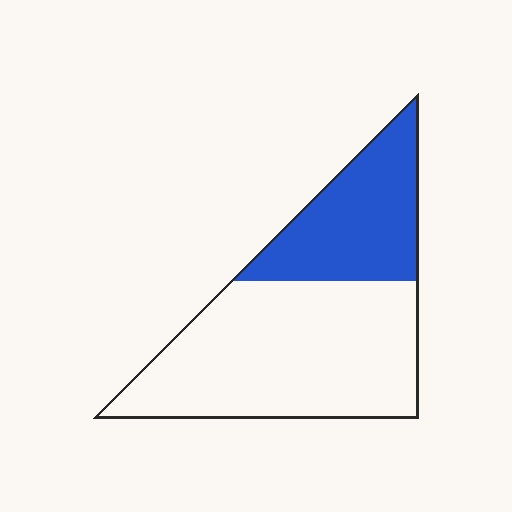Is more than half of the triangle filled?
No.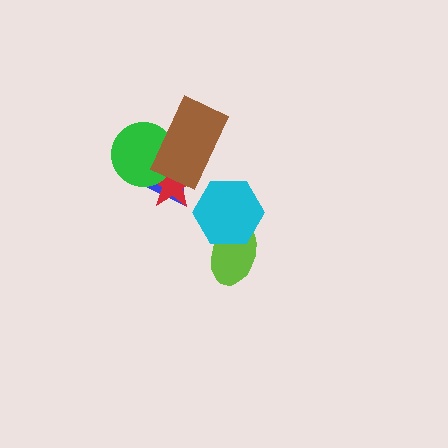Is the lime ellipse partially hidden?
Yes, it is partially covered by another shape.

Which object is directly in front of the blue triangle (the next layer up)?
The red star is directly in front of the blue triangle.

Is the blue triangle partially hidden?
Yes, it is partially covered by another shape.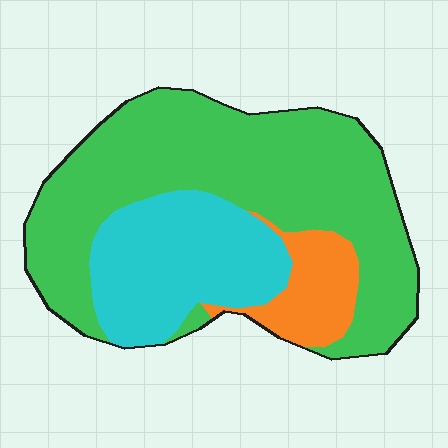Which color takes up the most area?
Green, at roughly 60%.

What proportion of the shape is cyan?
Cyan takes up between a sixth and a third of the shape.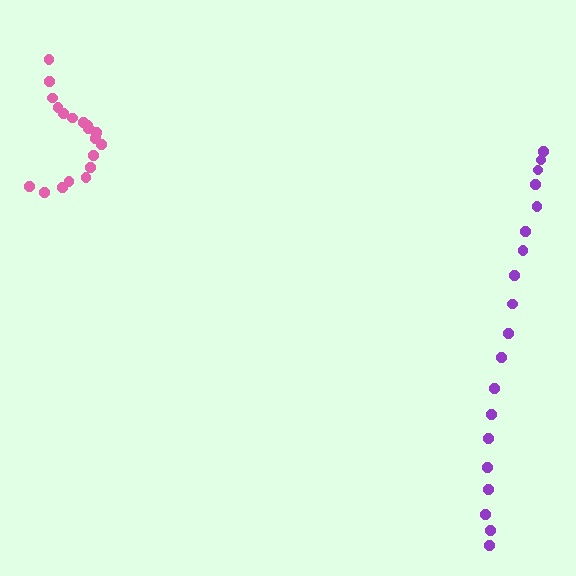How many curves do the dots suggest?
There are 2 distinct paths.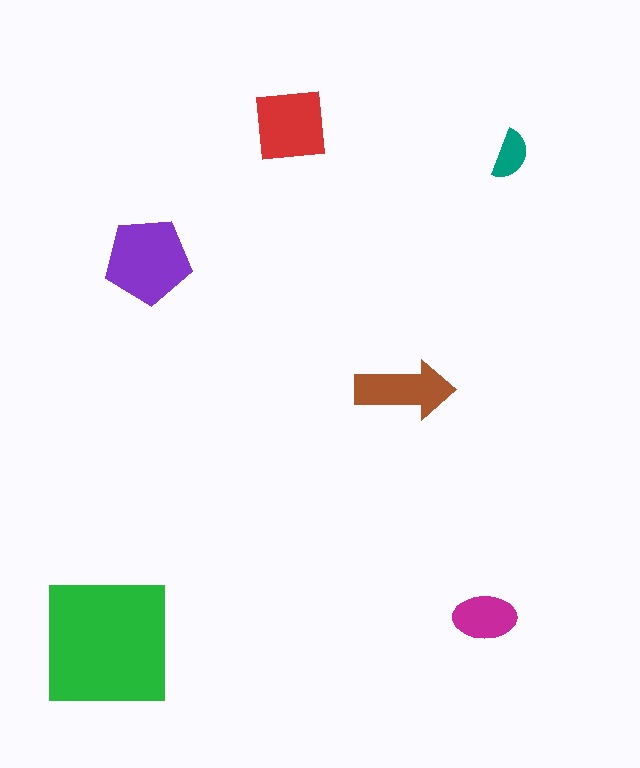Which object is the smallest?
The teal semicircle.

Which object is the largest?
The green square.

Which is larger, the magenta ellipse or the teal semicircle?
The magenta ellipse.